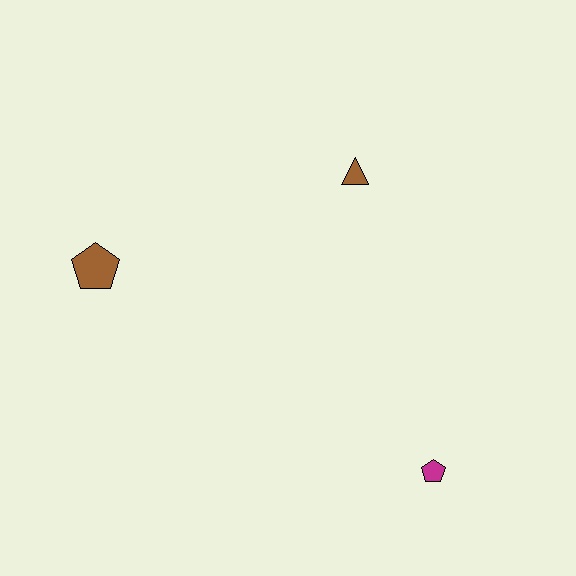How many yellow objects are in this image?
There are no yellow objects.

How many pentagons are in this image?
There are 2 pentagons.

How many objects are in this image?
There are 3 objects.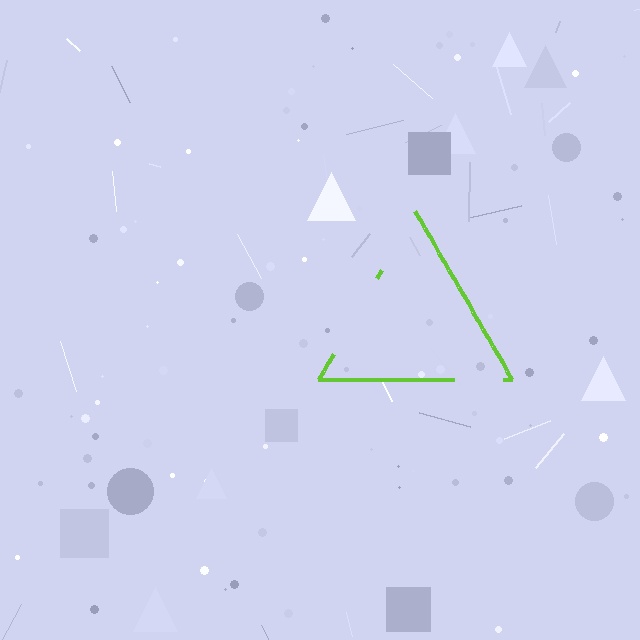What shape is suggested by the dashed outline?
The dashed outline suggests a triangle.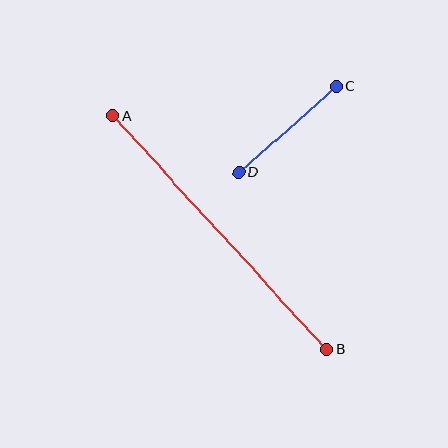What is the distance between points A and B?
The distance is approximately 317 pixels.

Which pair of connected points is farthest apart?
Points A and B are farthest apart.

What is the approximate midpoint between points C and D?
The midpoint is at approximately (288, 129) pixels.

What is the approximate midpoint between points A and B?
The midpoint is at approximately (220, 232) pixels.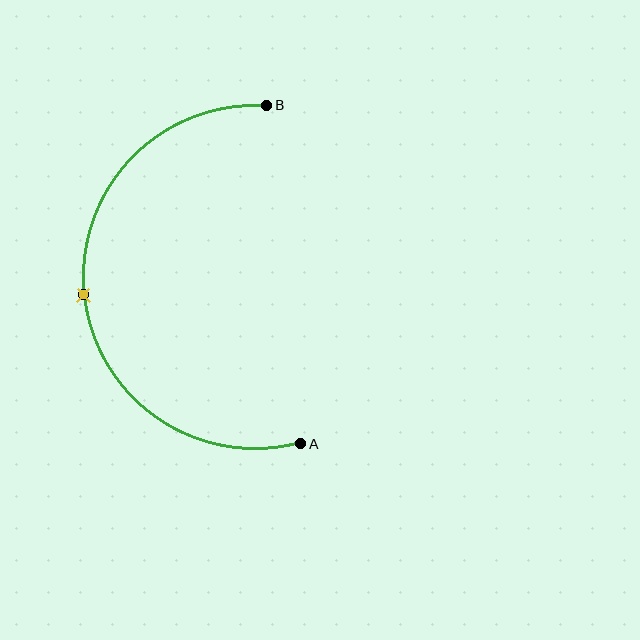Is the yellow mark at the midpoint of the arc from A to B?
Yes. The yellow mark lies on the arc at equal arc-length from both A and B — it is the arc midpoint.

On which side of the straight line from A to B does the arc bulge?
The arc bulges to the left of the straight line connecting A and B.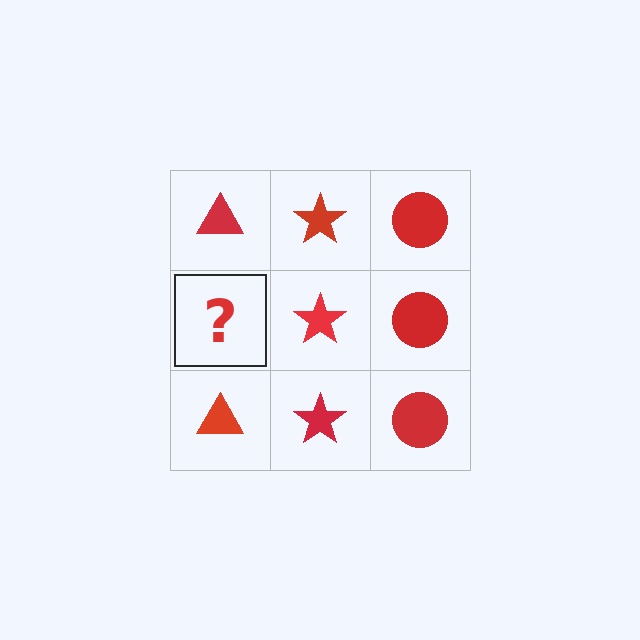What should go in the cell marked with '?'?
The missing cell should contain a red triangle.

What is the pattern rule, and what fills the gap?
The rule is that each column has a consistent shape. The gap should be filled with a red triangle.